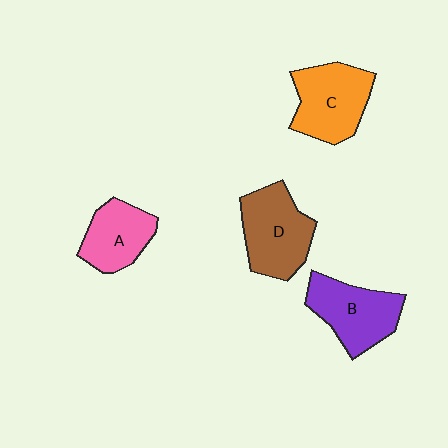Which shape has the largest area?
Shape D (brown).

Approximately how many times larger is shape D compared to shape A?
Approximately 1.3 times.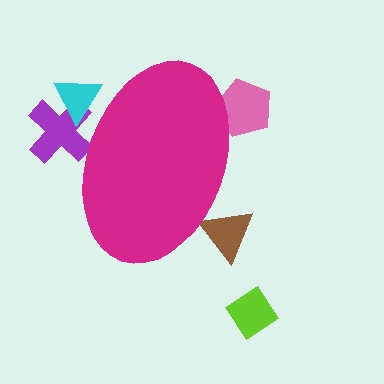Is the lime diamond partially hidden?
No, the lime diamond is fully visible.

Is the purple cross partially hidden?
Yes, the purple cross is partially hidden behind the magenta ellipse.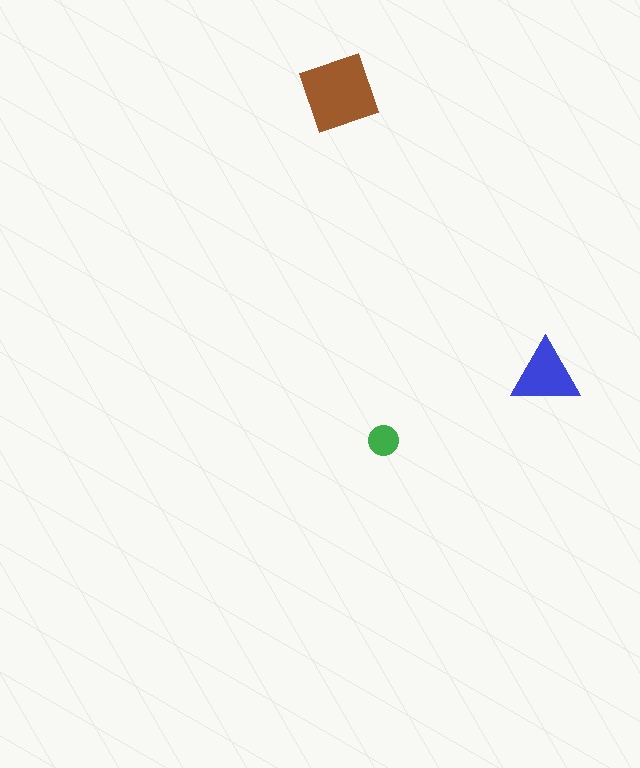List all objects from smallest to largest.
The green circle, the blue triangle, the brown diamond.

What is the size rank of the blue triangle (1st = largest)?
2nd.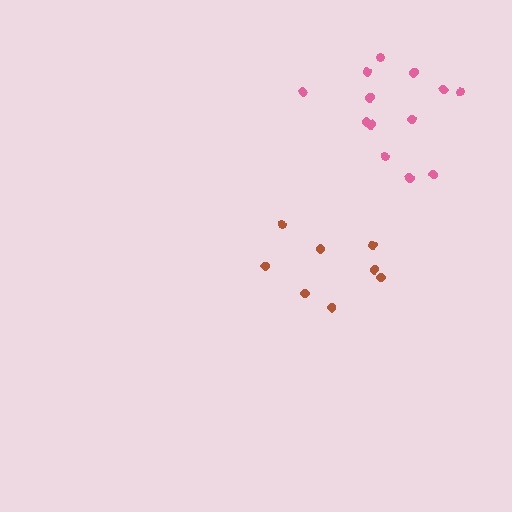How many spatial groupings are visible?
There are 2 spatial groupings.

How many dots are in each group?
Group 1: 8 dots, Group 2: 13 dots (21 total).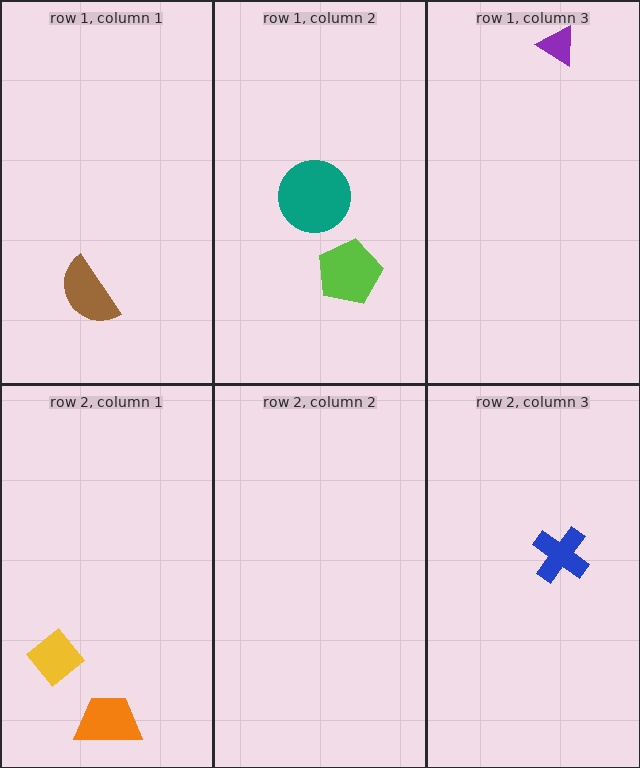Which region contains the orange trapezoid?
The row 2, column 1 region.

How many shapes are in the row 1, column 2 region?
2.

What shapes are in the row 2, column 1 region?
The orange trapezoid, the yellow diamond.